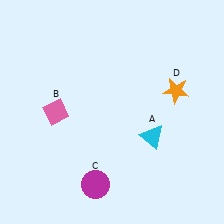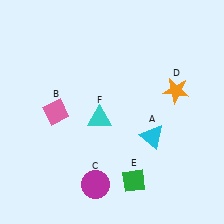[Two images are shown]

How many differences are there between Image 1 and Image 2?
There are 2 differences between the two images.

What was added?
A green diamond (E), a cyan triangle (F) were added in Image 2.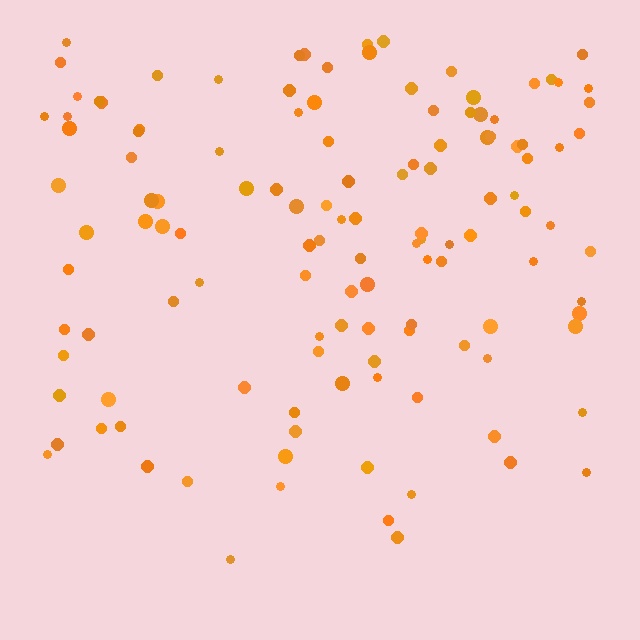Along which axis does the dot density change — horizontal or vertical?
Vertical.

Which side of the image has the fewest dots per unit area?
The bottom.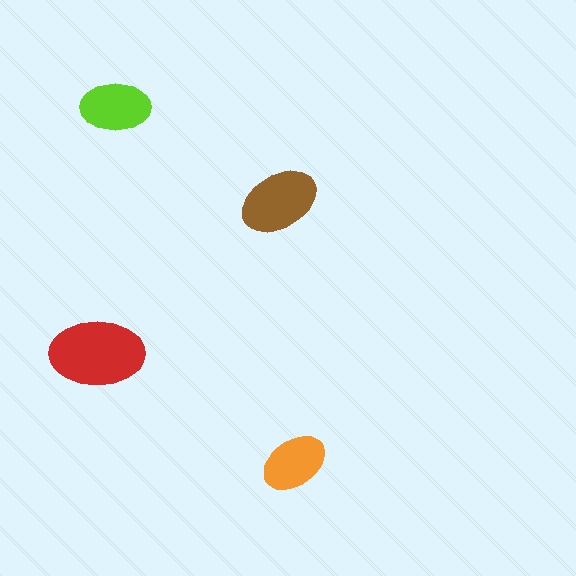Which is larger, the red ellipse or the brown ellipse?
The red one.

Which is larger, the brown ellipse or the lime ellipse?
The brown one.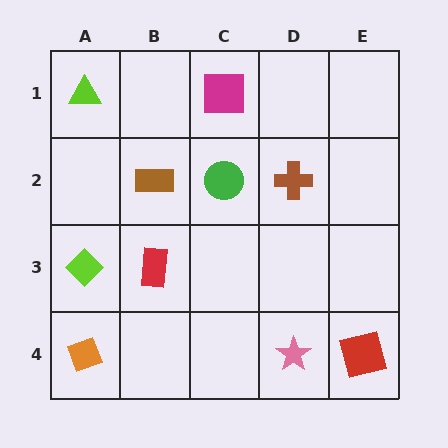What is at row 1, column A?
A lime triangle.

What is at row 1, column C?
A magenta square.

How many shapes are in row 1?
2 shapes.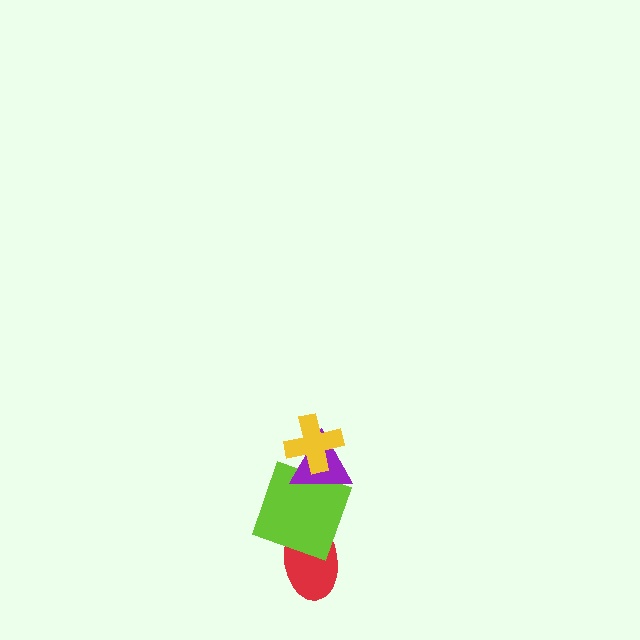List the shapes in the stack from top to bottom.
From top to bottom: the yellow cross, the purple triangle, the lime square, the red ellipse.